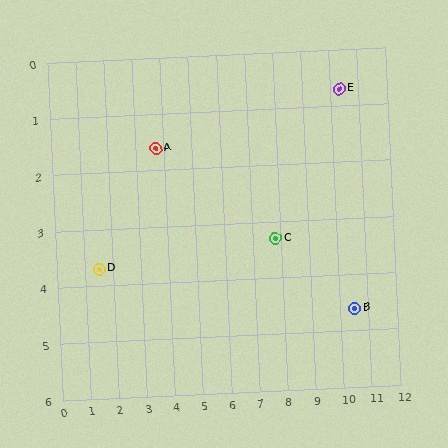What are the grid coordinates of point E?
Point E is at approximately (10.3, 0.7).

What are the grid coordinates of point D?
Point D is at approximately (1.5, 3.7).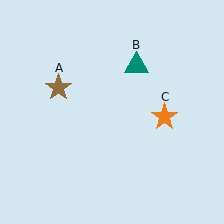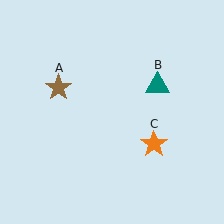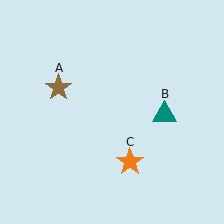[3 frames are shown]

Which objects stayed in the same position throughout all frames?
Brown star (object A) remained stationary.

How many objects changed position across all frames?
2 objects changed position: teal triangle (object B), orange star (object C).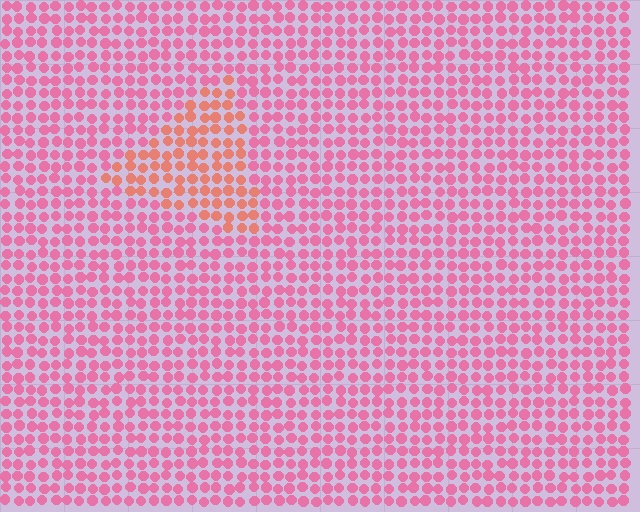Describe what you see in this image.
The image is filled with small pink elements in a uniform arrangement. A triangle-shaped region is visible where the elements are tinted to a slightly different hue, forming a subtle color boundary.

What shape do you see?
I see a triangle.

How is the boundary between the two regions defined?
The boundary is defined purely by a slight shift in hue (about 34 degrees). Spacing, size, and orientation are identical on both sides.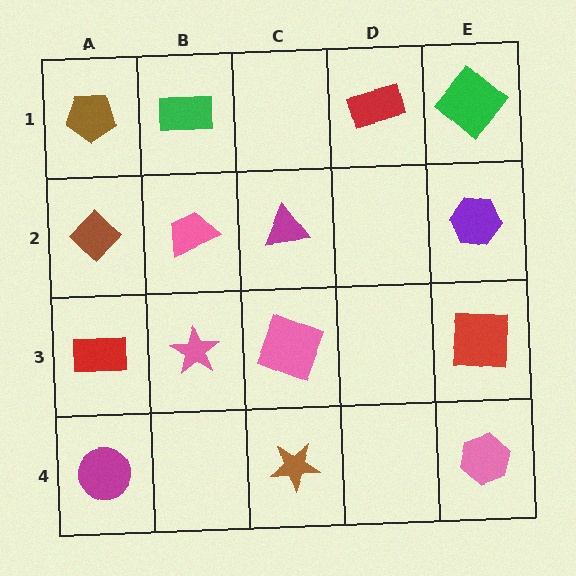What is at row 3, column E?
A red square.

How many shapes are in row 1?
4 shapes.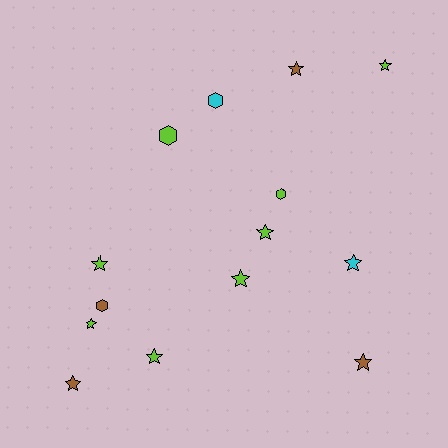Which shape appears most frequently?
Star, with 10 objects.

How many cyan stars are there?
There is 1 cyan star.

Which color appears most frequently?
Lime, with 8 objects.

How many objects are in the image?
There are 14 objects.